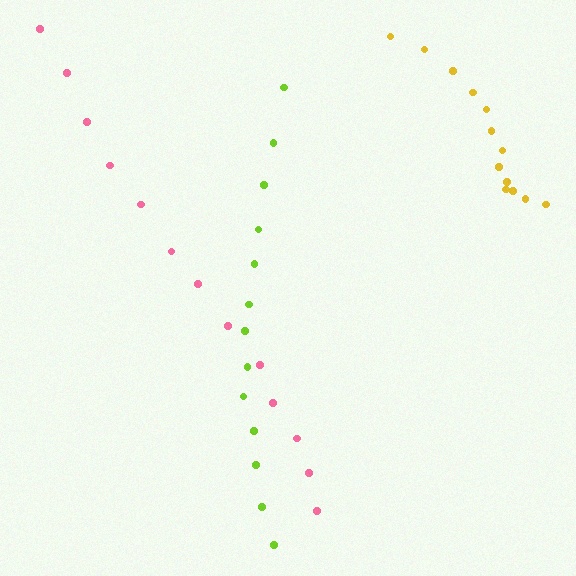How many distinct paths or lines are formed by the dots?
There are 3 distinct paths.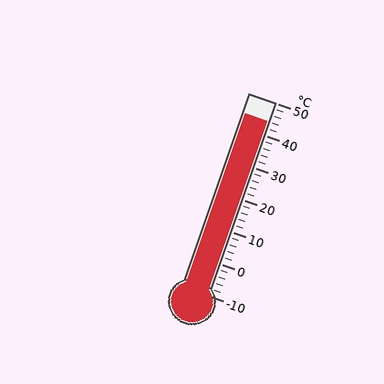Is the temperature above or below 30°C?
The temperature is above 30°C.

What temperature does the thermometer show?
The thermometer shows approximately 44°C.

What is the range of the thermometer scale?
The thermometer scale ranges from -10°C to 50°C.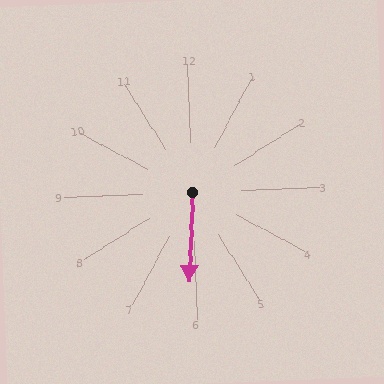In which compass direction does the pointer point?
South.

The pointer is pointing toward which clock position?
Roughly 6 o'clock.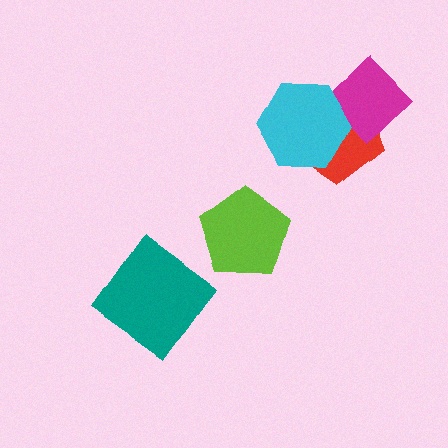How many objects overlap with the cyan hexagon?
2 objects overlap with the cyan hexagon.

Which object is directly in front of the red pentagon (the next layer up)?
The magenta diamond is directly in front of the red pentagon.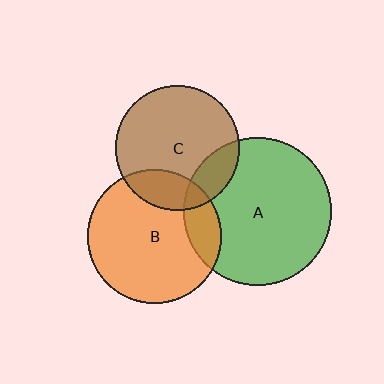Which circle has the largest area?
Circle A (green).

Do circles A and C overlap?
Yes.